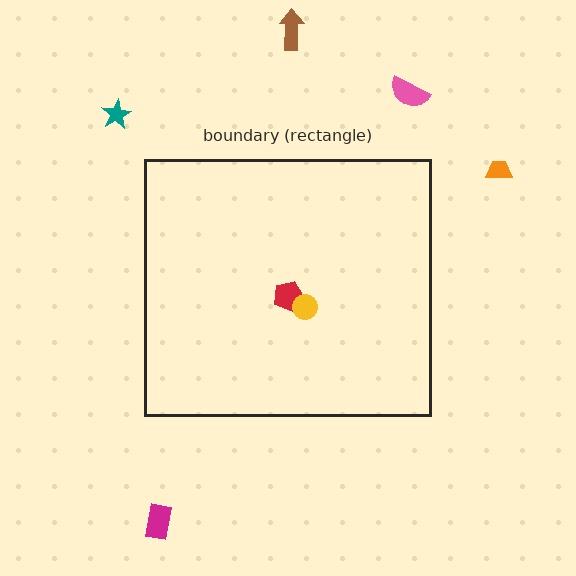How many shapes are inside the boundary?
2 inside, 5 outside.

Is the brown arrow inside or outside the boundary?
Outside.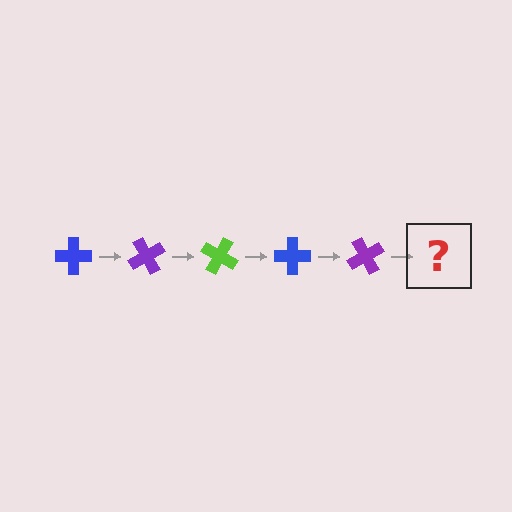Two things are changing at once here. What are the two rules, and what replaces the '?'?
The two rules are that it rotates 60 degrees each step and the color cycles through blue, purple, and lime. The '?' should be a lime cross, rotated 300 degrees from the start.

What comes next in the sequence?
The next element should be a lime cross, rotated 300 degrees from the start.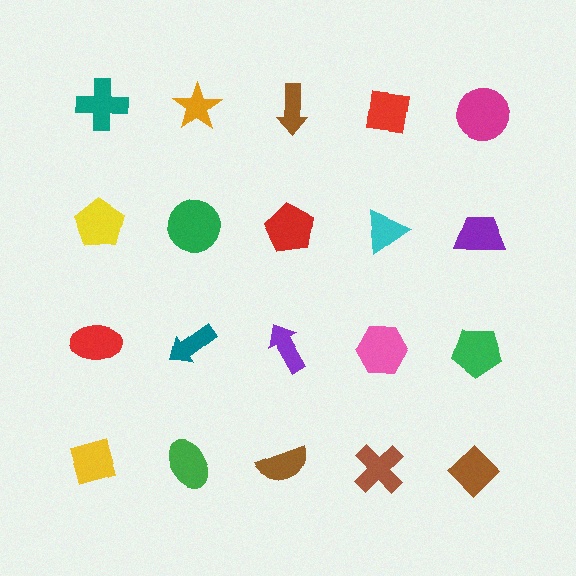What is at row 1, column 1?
A teal cross.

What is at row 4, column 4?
A brown cross.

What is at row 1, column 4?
A red square.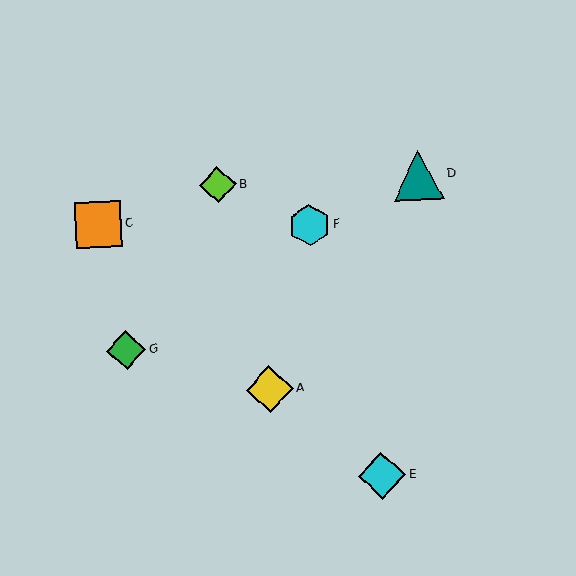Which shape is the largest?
The teal triangle (labeled D) is the largest.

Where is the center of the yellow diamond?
The center of the yellow diamond is at (270, 389).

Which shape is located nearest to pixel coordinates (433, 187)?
The teal triangle (labeled D) at (419, 175) is nearest to that location.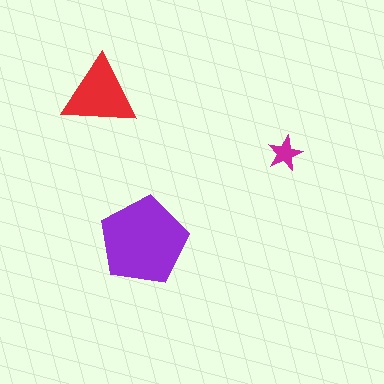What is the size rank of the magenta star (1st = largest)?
3rd.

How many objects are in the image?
There are 3 objects in the image.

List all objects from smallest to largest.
The magenta star, the red triangle, the purple pentagon.